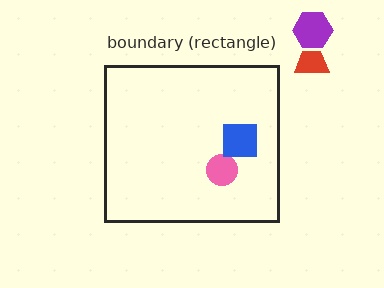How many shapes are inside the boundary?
2 inside, 2 outside.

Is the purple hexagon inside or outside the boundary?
Outside.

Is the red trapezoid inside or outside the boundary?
Outside.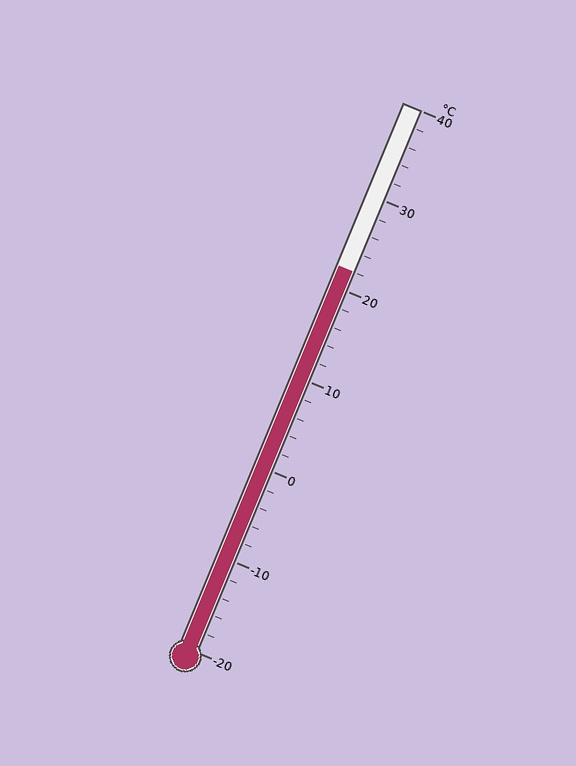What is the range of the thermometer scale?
The thermometer scale ranges from -20°C to 40°C.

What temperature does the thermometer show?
The thermometer shows approximately 22°C.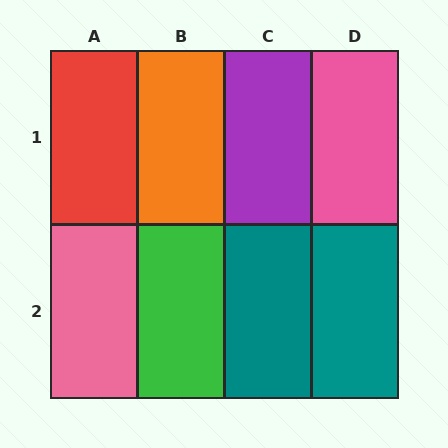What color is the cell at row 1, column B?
Orange.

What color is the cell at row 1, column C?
Purple.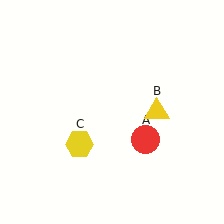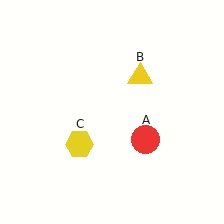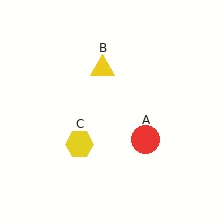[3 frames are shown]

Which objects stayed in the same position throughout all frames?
Red circle (object A) and yellow hexagon (object C) remained stationary.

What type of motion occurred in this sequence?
The yellow triangle (object B) rotated counterclockwise around the center of the scene.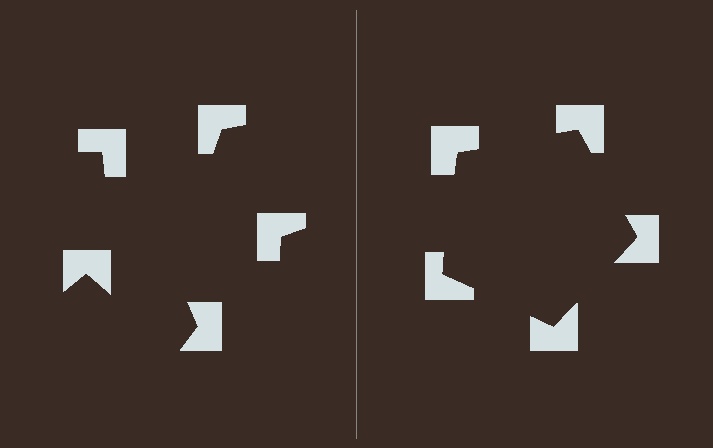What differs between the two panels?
The notched squares are positioned identically on both sides; only the wedge orientations differ. On the right they align to a pentagon; on the left they are misaligned.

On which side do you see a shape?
An illusory pentagon appears on the right side. On the left side the wedge cuts are rotated, so no coherent shape forms.